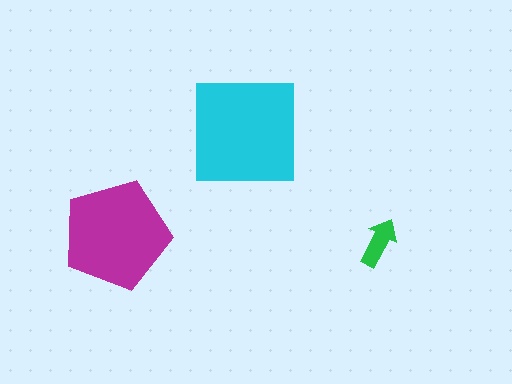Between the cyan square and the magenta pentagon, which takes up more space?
The cyan square.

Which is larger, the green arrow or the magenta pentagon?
The magenta pentagon.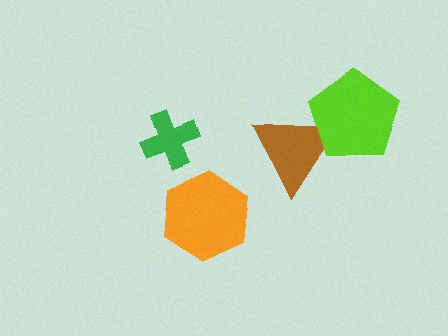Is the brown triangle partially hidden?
Yes, it is partially covered by another shape.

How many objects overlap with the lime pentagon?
1 object overlaps with the lime pentagon.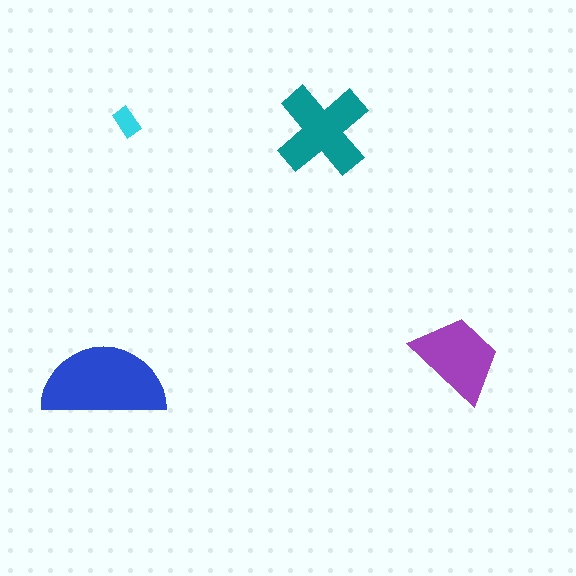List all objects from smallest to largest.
The cyan rectangle, the purple trapezoid, the teal cross, the blue semicircle.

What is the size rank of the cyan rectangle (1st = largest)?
4th.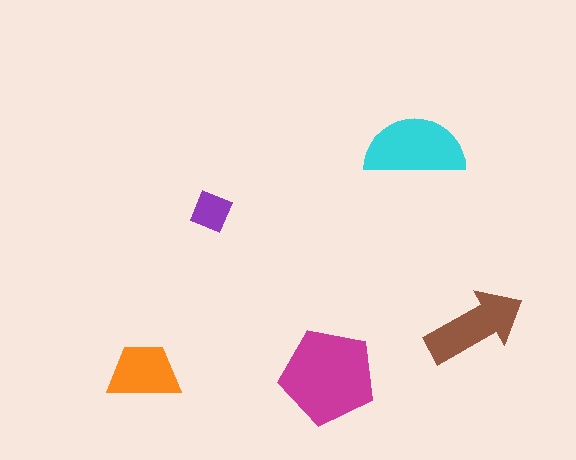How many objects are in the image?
There are 5 objects in the image.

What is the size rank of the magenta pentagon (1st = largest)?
1st.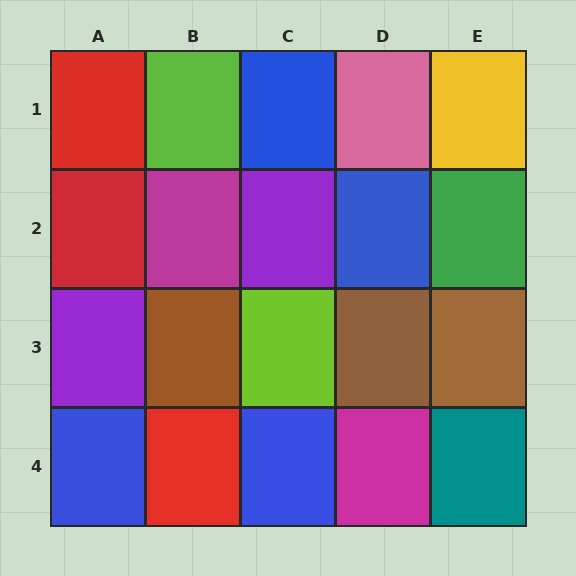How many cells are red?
3 cells are red.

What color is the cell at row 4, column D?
Magenta.